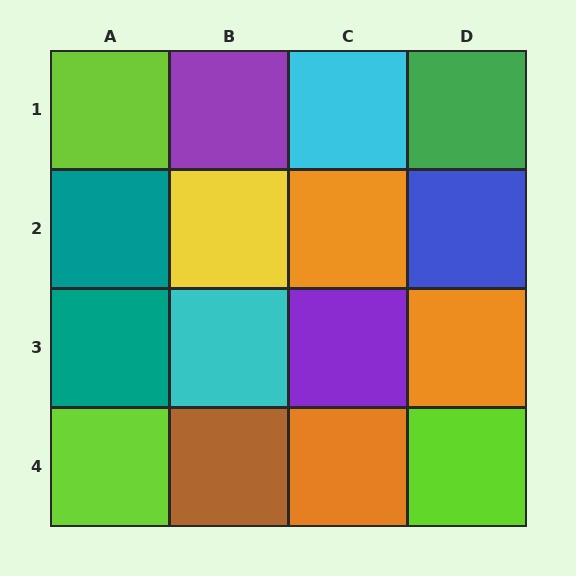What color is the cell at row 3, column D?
Orange.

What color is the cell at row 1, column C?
Cyan.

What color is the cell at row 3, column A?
Teal.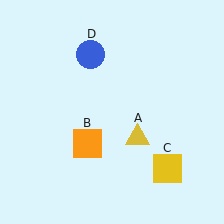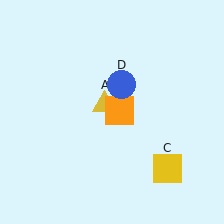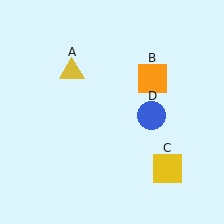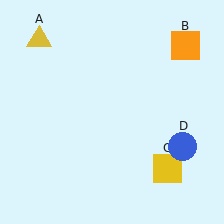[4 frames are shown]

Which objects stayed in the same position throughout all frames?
Yellow square (object C) remained stationary.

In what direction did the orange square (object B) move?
The orange square (object B) moved up and to the right.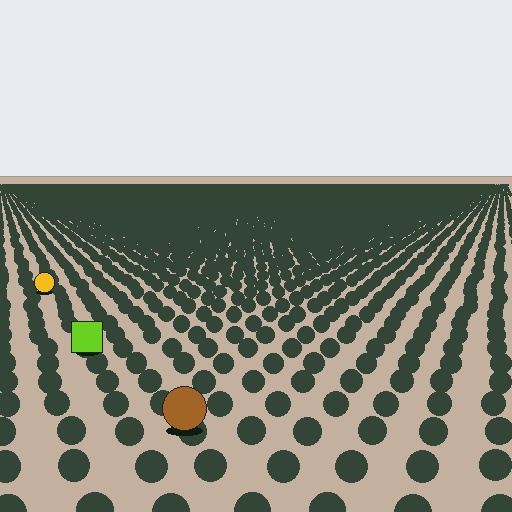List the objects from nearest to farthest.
From nearest to farthest: the brown circle, the lime square, the yellow circle.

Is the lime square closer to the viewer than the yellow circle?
Yes. The lime square is closer — you can tell from the texture gradient: the ground texture is coarser near it.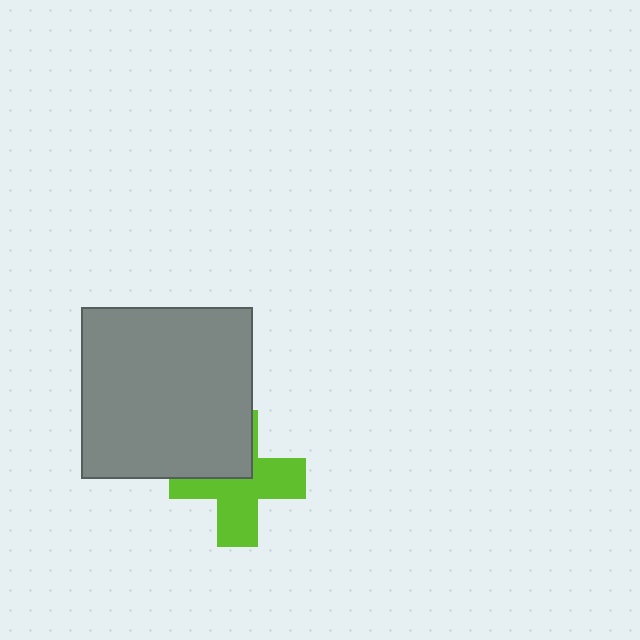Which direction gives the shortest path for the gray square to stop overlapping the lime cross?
Moving toward the upper-left gives the shortest separation.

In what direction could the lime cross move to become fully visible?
The lime cross could move toward the lower-right. That would shift it out from behind the gray square entirely.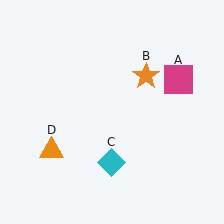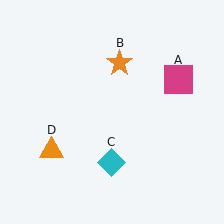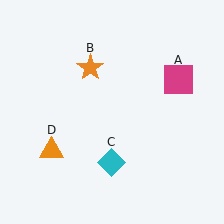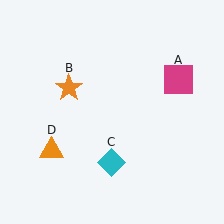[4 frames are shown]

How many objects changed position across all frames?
1 object changed position: orange star (object B).